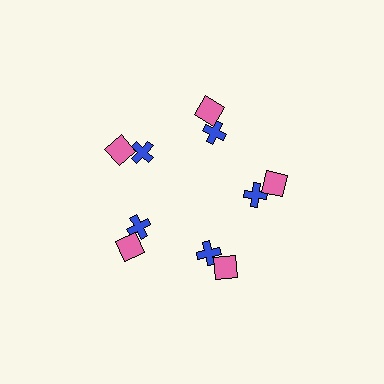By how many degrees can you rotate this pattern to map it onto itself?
The pattern maps onto itself every 72 degrees of rotation.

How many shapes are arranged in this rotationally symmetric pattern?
There are 15 shapes, arranged in 5 groups of 3.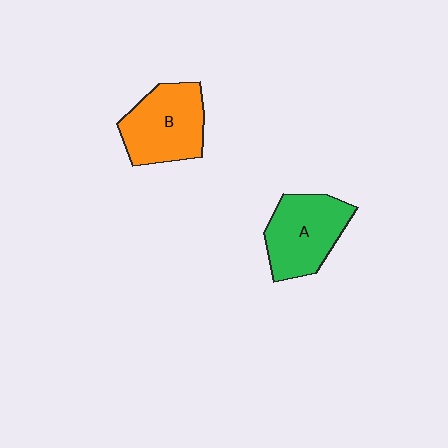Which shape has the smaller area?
Shape A (green).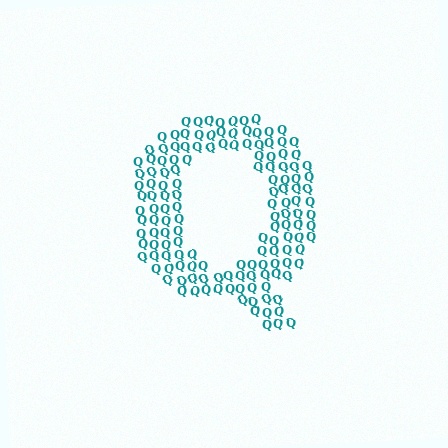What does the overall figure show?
The overall figure shows the letter Q.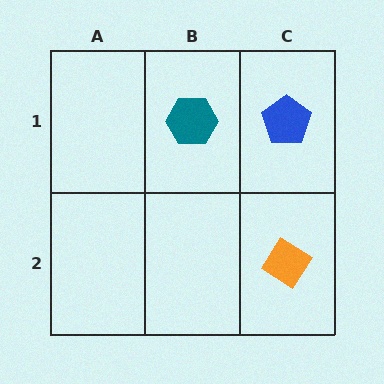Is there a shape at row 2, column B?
No, that cell is empty.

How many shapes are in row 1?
2 shapes.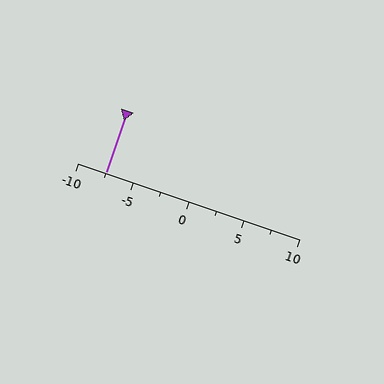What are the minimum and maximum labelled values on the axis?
The axis runs from -10 to 10.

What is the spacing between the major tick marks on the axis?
The major ticks are spaced 5 apart.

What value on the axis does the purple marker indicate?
The marker indicates approximately -7.5.